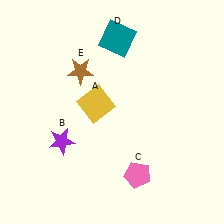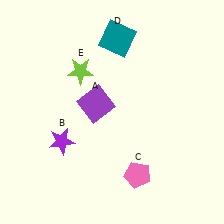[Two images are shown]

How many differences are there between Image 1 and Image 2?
There are 2 differences between the two images.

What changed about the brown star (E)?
In Image 1, E is brown. In Image 2, it changed to lime.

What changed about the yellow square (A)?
In Image 1, A is yellow. In Image 2, it changed to purple.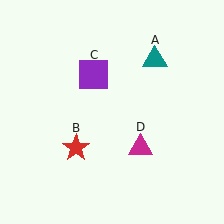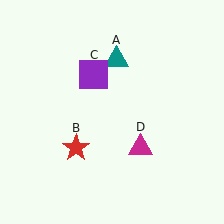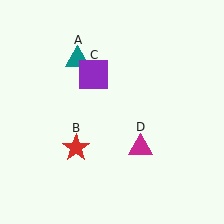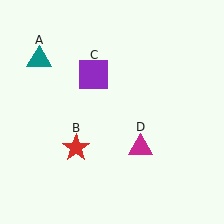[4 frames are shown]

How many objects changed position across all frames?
1 object changed position: teal triangle (object A).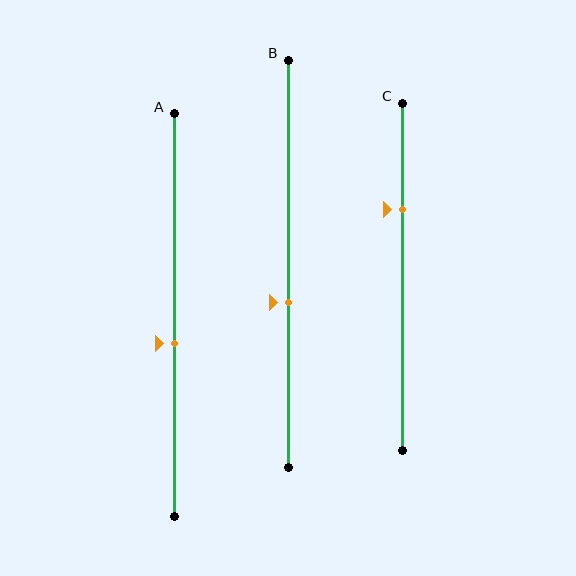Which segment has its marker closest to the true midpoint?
Segment A has its marker closest to the true midpoint.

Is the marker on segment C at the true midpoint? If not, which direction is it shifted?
No, the marker on segment C is shifted upward by about 19% of the segment length.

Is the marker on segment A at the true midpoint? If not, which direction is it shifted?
No, the marker on segment A is shifted downward by about 7% of the segment length.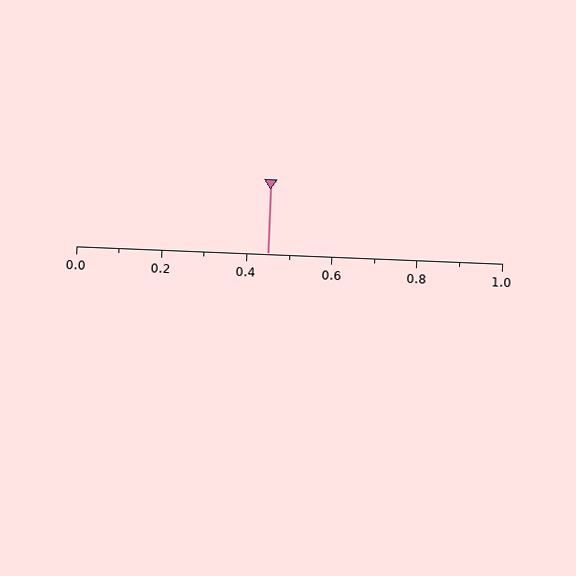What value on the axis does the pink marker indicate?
The marker indicates approximately 0.45.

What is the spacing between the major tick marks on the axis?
The major ticks are spaced 0.2 apart.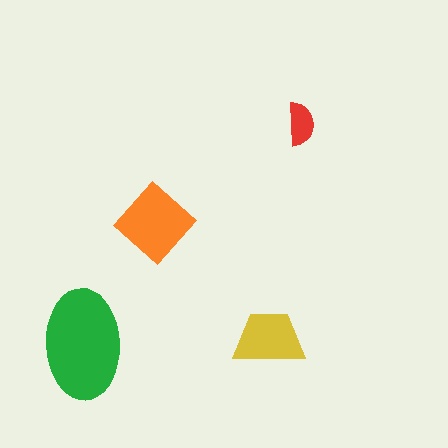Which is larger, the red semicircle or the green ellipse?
The green ellipse.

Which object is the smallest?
The red semicircle.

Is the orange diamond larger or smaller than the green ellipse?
Smaller.